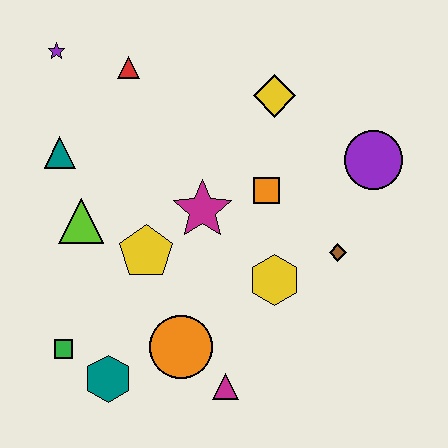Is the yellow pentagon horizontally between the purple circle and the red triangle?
Yes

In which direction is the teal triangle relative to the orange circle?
The teal triangle is above the orange circle.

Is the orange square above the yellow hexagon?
Yes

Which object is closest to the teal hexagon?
The green square is closest to the teal hexagon.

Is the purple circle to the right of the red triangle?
Yes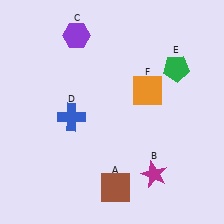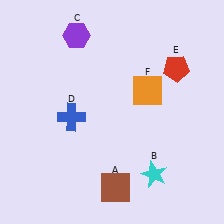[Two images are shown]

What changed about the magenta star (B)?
In Image 1, B is magenta. In Image 2, it changed to cyan.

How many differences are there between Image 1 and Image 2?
There are 2 differences between the two images.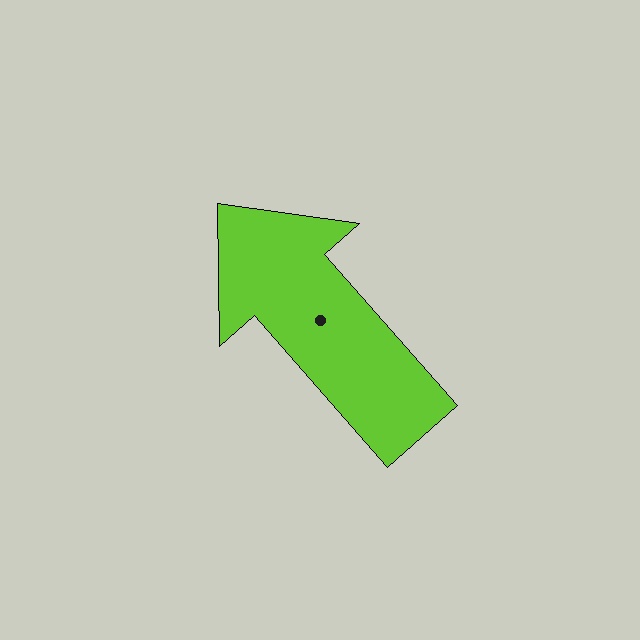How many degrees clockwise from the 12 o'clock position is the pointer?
Approximately 319 degrees.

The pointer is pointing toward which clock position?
Roughly 11 o'clock.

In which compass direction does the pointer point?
Northwest.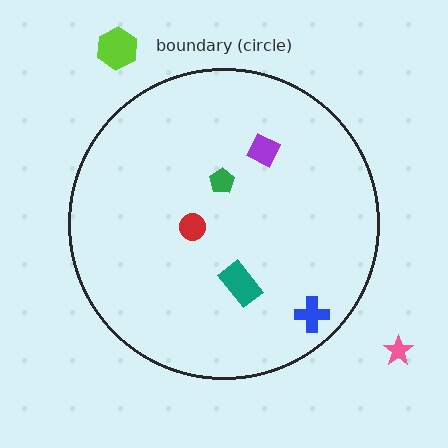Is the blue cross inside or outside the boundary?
Inside.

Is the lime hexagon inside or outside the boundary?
Outside.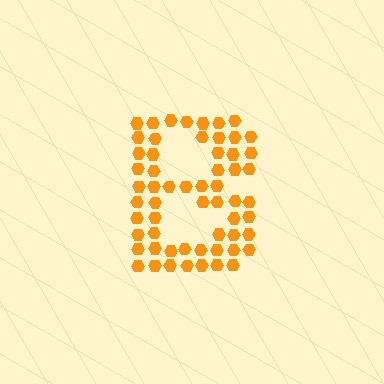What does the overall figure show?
The overall figure shows the letter B.